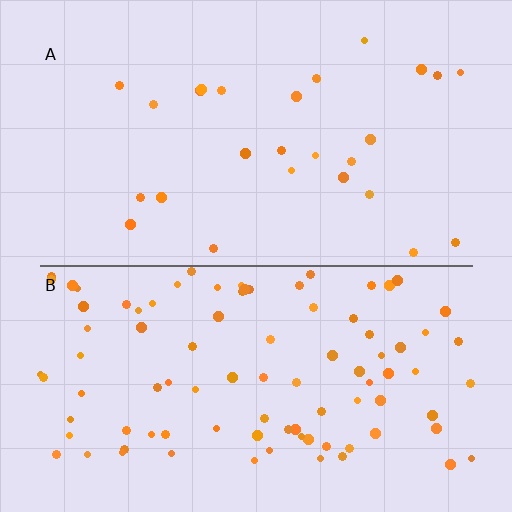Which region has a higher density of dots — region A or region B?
B (the bottom).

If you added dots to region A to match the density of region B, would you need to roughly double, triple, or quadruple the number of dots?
Approximately triple.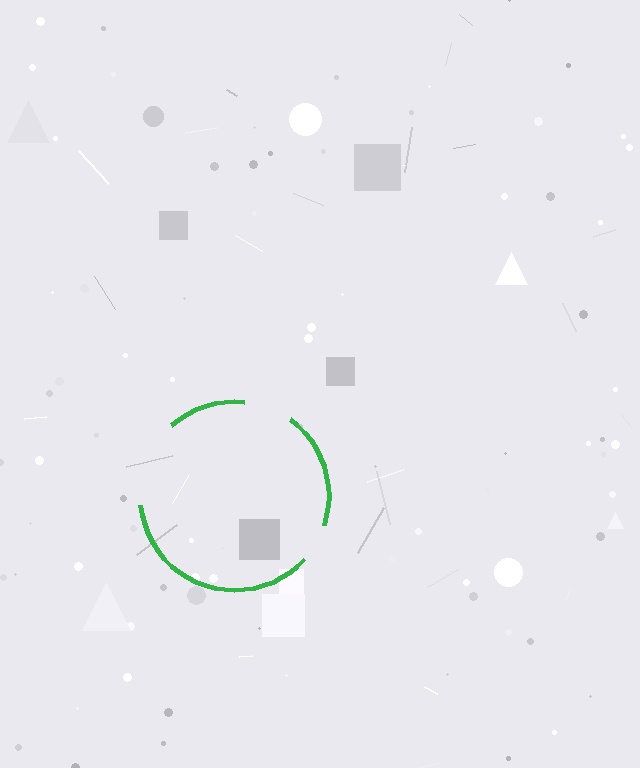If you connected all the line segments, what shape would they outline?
They would outline a circle.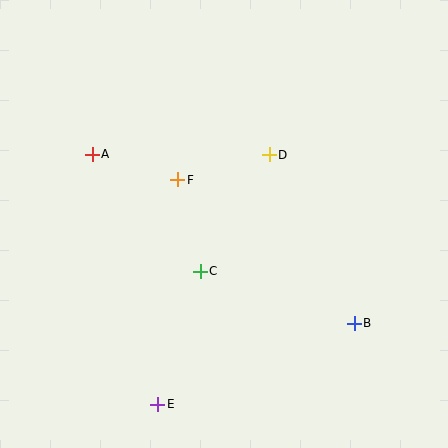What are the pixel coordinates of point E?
Point E is at (158, 404).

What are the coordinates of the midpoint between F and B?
The midpoint between F and B is at (266, 251).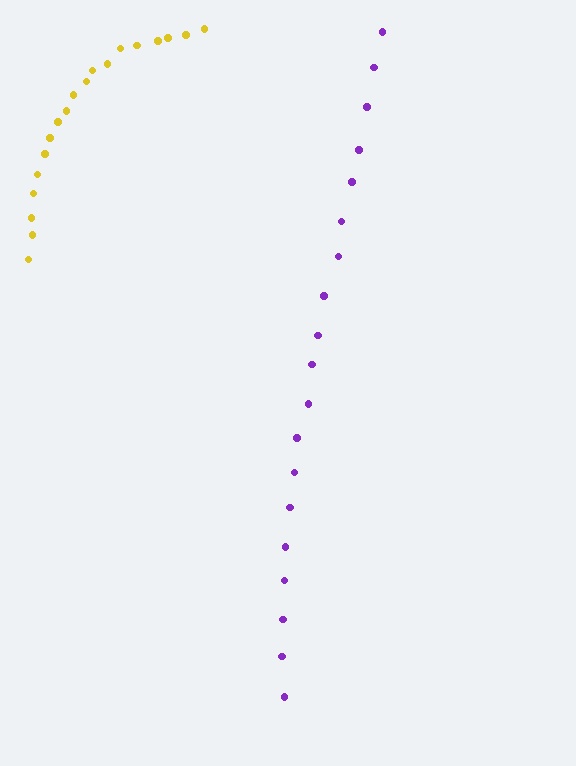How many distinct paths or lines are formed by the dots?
There are 2 distinct paths.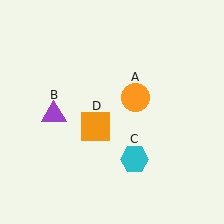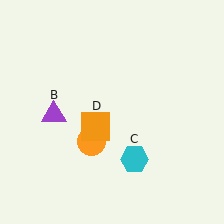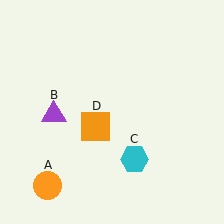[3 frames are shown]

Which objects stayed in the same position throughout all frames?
Purple triangle (object B) and cyan hexagon (object C) and orange square (object D) remained stationary.